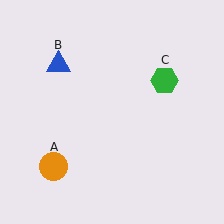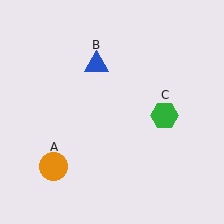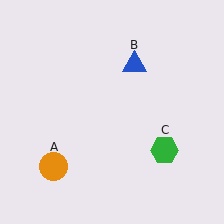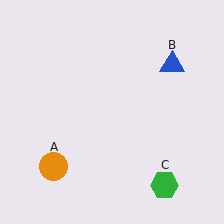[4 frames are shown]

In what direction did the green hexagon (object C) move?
The green hexagon (object C) moved down.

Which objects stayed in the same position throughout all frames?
Orange circle (object A) remained stationary.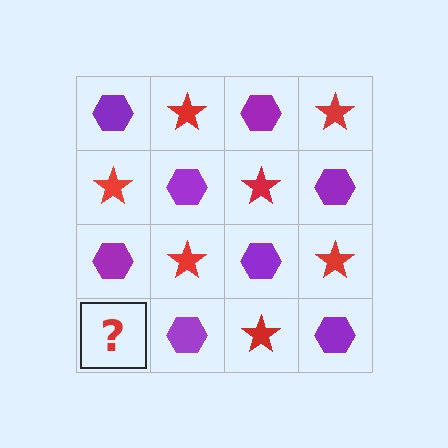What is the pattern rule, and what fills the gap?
The rule is that it alternates purple hexagon and red star in a checkerboard pattern. The gap should be filled with a red star.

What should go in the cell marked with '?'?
The missing cell should contain a red star.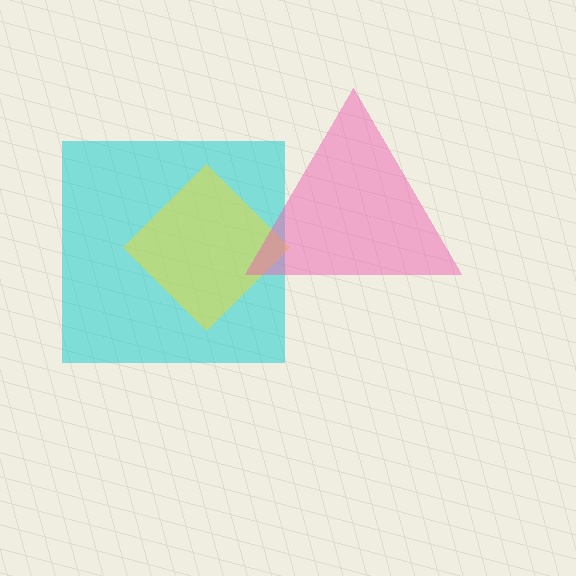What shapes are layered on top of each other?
The layered shapes are: a cyan square, a yellow diamond, a pink triangle.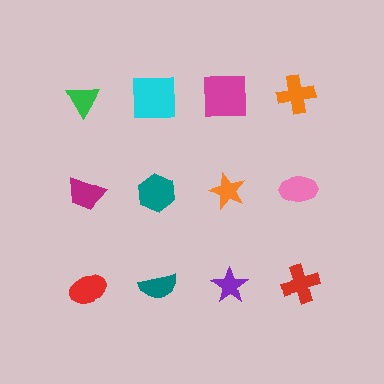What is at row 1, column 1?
A green triangle.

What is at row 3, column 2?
A teal semicircle.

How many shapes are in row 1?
4 shapes.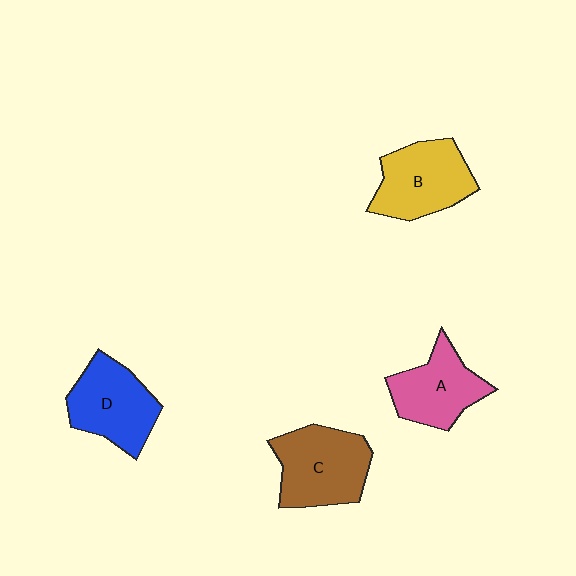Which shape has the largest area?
Shape C (brown).